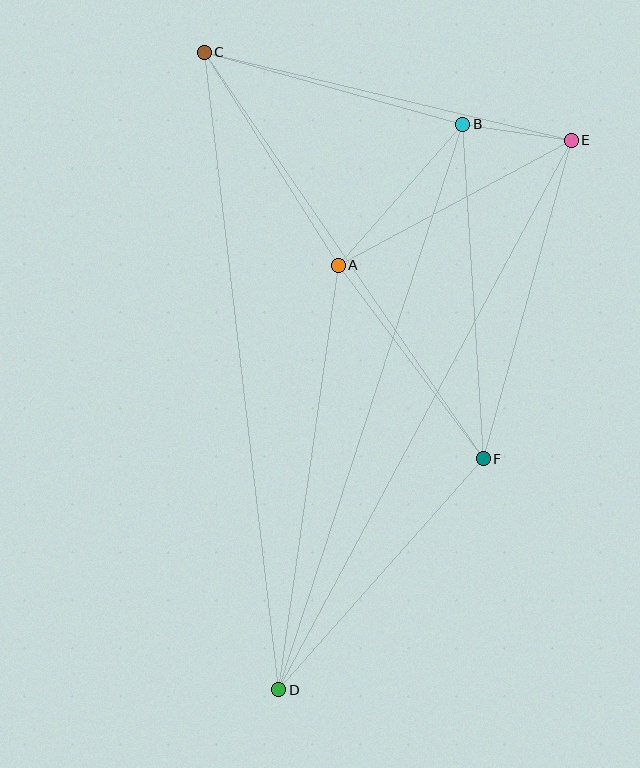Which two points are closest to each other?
Points B and E are closest to each other.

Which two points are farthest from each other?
Points C and D are farthest from each other.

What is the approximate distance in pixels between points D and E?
The distance between D and E is approximately 623 pixels.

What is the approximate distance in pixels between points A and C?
The distance between A and C is approximately 252 pixels.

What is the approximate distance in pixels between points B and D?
The distance between B and D is approximately 595 pixels.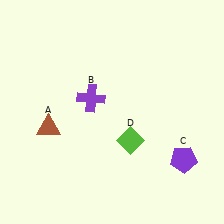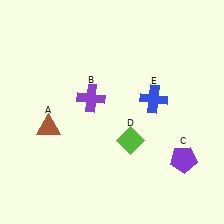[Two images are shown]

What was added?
A blue cross (E) was added in Image 2.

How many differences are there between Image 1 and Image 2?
There is 1 difference between the two images.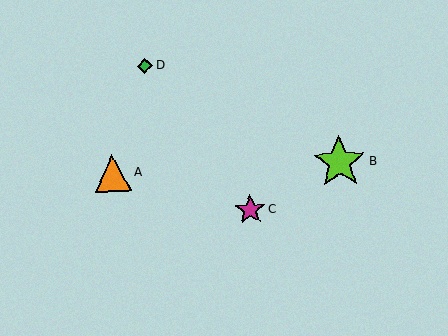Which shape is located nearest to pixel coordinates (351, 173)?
The lime star (labeled B) at (339, 162) is nearest to that location.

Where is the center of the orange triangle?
The center of the orange triangle is at (113, 173).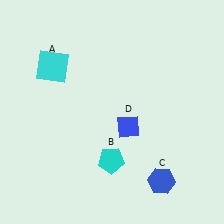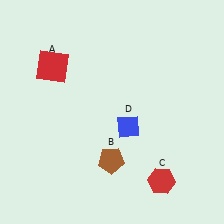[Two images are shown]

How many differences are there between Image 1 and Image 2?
There are 3 differences between the two images.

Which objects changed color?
A changed from cyan to red. B changed from cyan to brown. C changed from blue to red.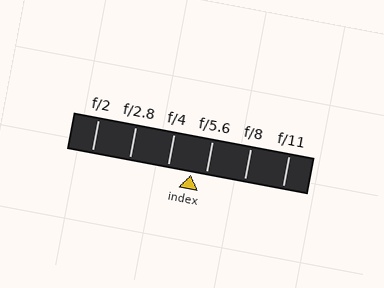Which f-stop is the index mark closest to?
The index mark is closest to f/5.6.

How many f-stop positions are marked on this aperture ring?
There are 6 f-stop positions marked.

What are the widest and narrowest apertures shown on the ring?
The widest aperture shown is f/2 and the narrowest is f/11.